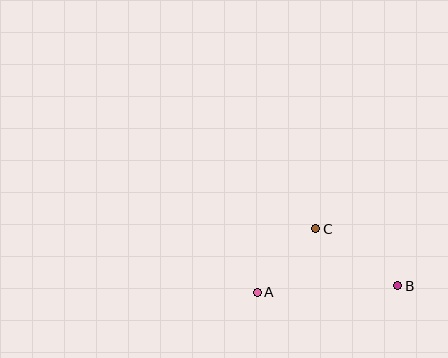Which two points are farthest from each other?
Points A and B are farthest from each other.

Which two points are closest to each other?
Points A and C are closest to each other.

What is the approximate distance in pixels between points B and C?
The distance between B and C is approximately 100 pixels.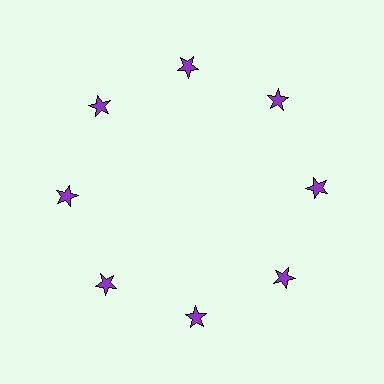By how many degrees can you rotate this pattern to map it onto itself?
The pattern maps onto itself every 45 degrees of rotation.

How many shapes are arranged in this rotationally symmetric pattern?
There are 8 shapes, arranged in 8 groups of 1.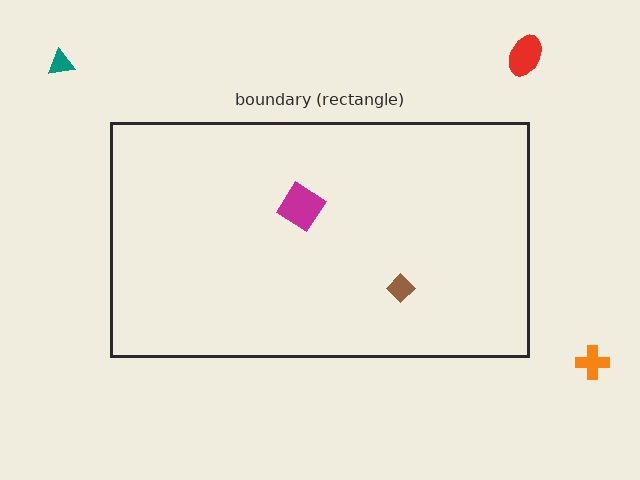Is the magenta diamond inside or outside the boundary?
Inside.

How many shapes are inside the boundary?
2 inside, 3 outside.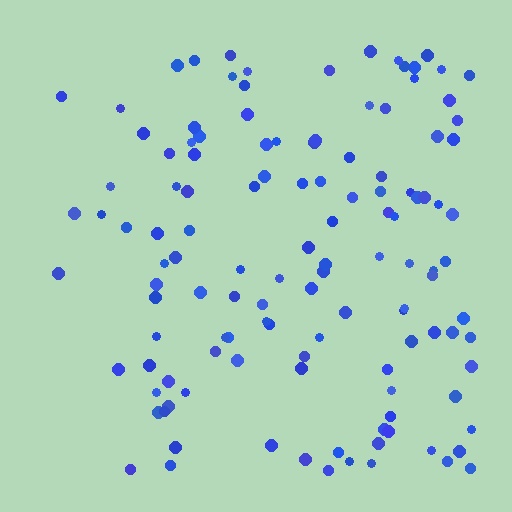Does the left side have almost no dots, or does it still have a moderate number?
Still a moderate number, just noticeably fewer than the right.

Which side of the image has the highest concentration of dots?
The right.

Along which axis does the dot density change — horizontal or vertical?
Horizontal.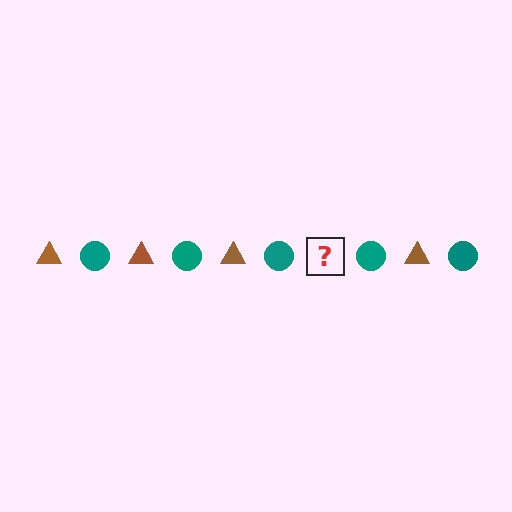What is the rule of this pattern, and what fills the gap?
The rule is that the pattern alternates between brown triangle and teal circle. The gap should be filled with a brown triangle.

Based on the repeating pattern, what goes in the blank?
The blank should be a brown triangle.